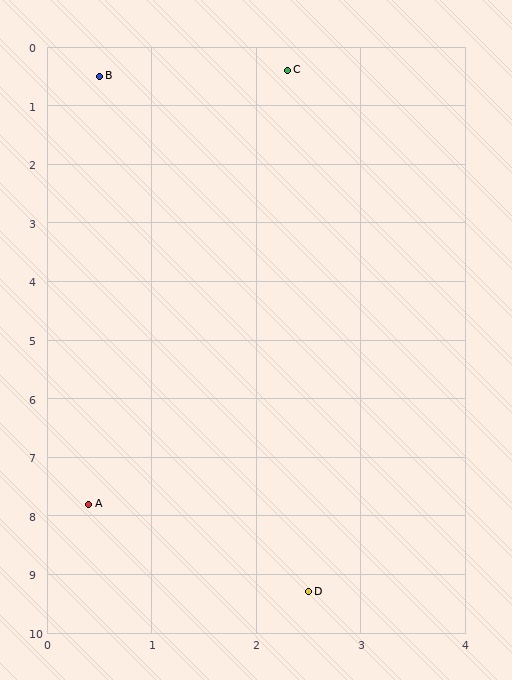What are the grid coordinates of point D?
Point D is at approximately (2.5, 9.3).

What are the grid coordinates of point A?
Point A is at approximately (0.4, 7.8).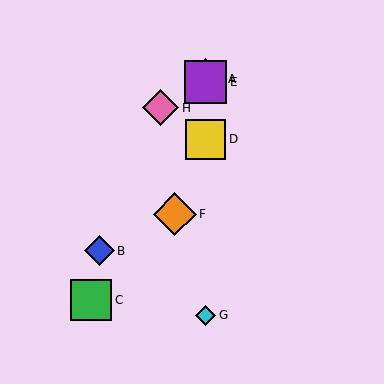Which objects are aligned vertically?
Objects A, D, E, G are aligned vertically.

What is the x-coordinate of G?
Object G is at x≈206.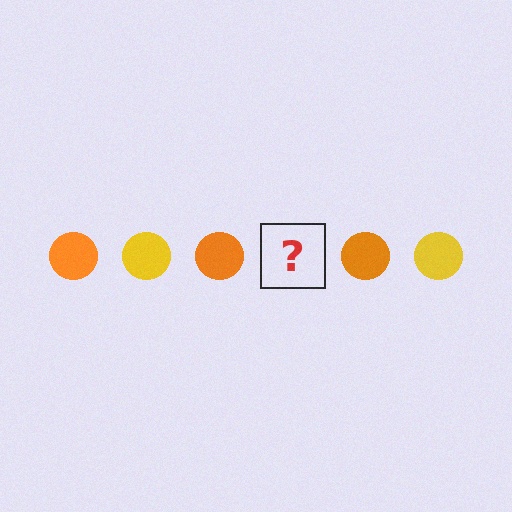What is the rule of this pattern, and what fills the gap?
The rule is that the pattern cycles through orange, yellow circles. The gap should be filled with a yellow circle.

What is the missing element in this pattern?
The missing element is a yellow circle.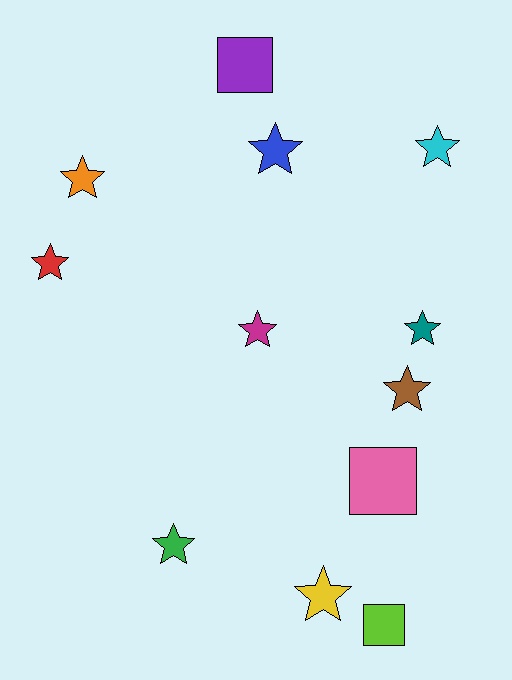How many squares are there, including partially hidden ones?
There are 3 squares.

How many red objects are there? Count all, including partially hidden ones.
There is 1 red object.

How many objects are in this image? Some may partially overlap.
There are 12 objects.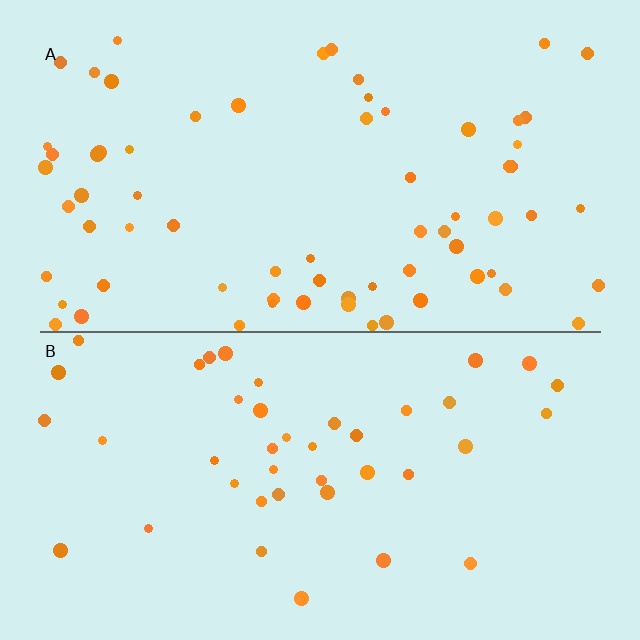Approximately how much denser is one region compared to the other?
Approximately 1.6× — region A over region B.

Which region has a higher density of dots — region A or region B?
A (the top).